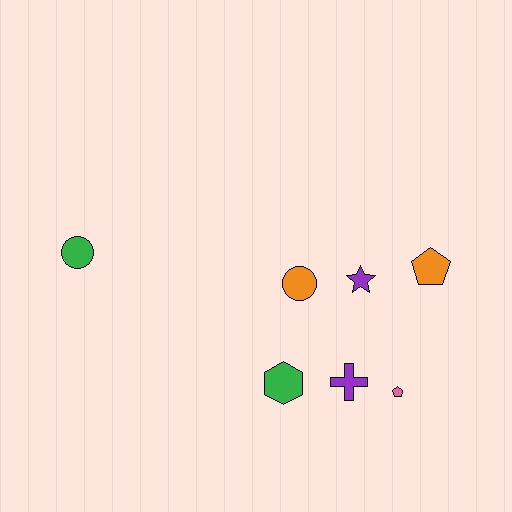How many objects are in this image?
There are 7 objects.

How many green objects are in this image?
There are 2 green objects.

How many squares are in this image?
There are no squares.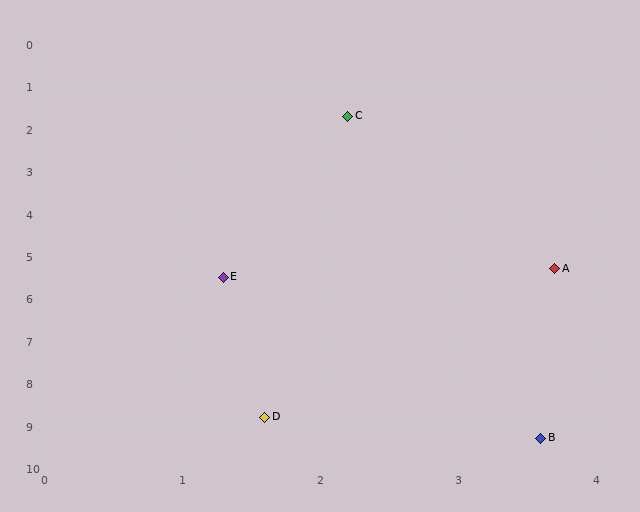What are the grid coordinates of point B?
Point B is at approximately (3.6, 9.3).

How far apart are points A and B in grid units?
Points A and B are about 4.0 grid units apart.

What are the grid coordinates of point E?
Point E is at approximately (1.3, 5.5).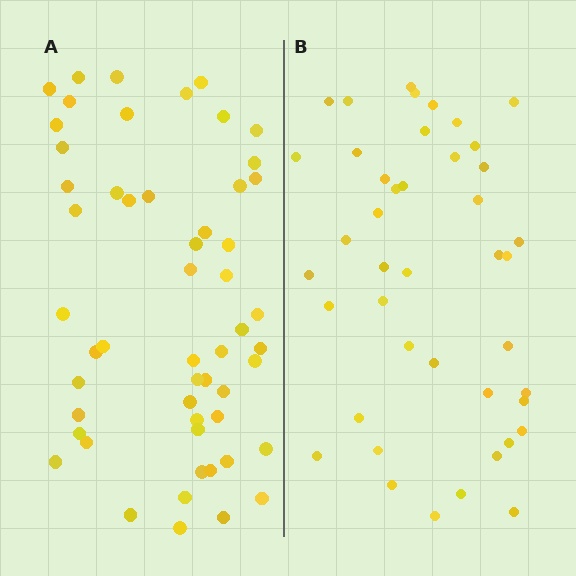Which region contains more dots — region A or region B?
Region A (the left region) has more dots.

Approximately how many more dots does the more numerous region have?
Region A has roughly 12 or so more dots than region B.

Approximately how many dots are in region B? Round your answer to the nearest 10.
About 40 dots. (The exact count is 43, which rounds to 40.)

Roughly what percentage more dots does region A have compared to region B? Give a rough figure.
About 25% more.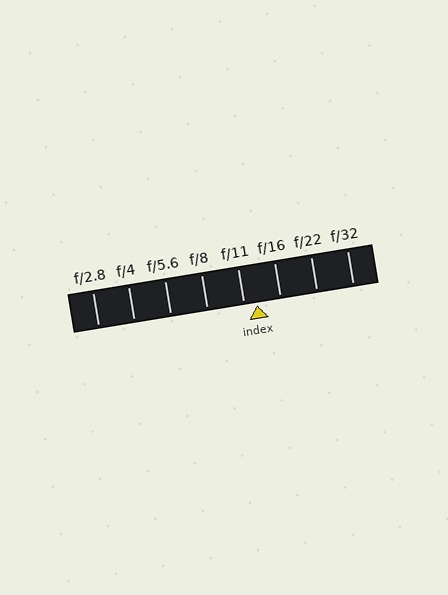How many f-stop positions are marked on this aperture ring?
There are 8 f-stop positions marked.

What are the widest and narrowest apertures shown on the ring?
The widest aperture shown is f/2.8 and the narrowest is f/32.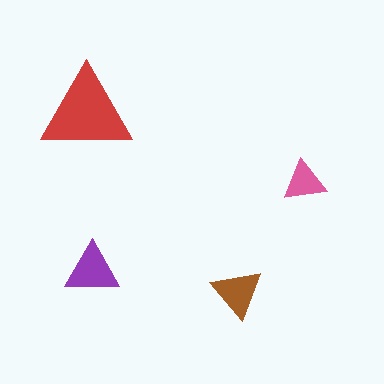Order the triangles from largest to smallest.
the red one, the purple one, the brown one, the pink one.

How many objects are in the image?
There are 4 objects in the image.